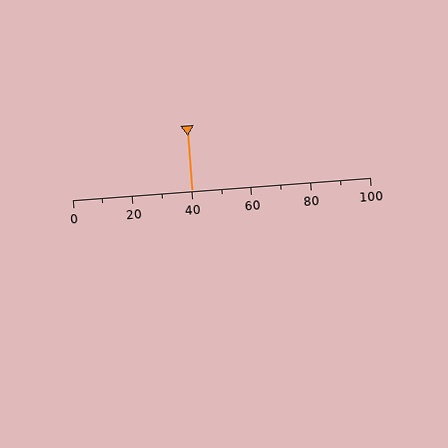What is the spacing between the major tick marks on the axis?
The major ticks are spaced 20 apart.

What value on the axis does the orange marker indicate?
The marker indicates approximately 40.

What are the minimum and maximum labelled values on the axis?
The axis runs from 0 to 100.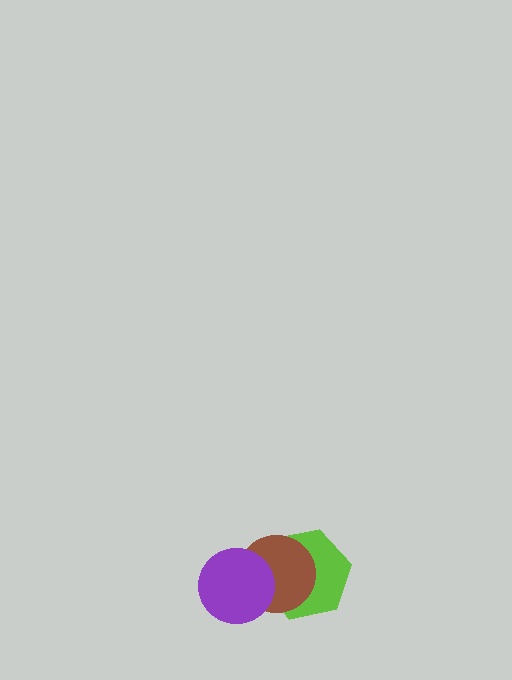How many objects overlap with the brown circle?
2 objects overlap with the brown circle.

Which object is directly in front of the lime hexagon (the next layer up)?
The brown circle is directly in front of the lime hexagon.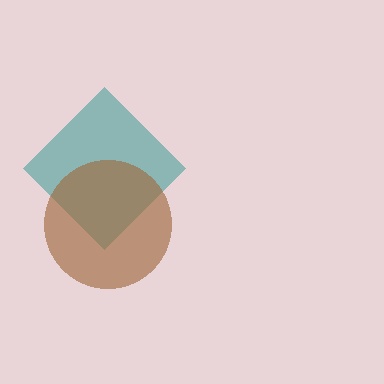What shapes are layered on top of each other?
The layered shapes are: a teal diamond, a brown circle.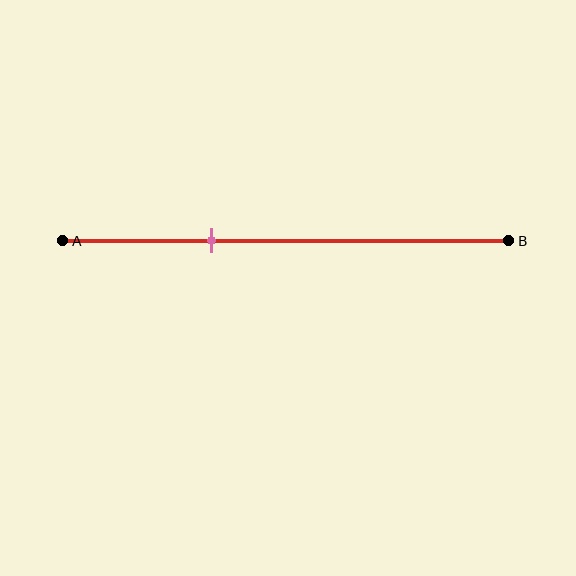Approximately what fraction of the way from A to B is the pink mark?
The pink mark is approximately 35% of the way from A to B.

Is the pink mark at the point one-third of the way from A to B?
Yes, the mark is approximately at the one-third point.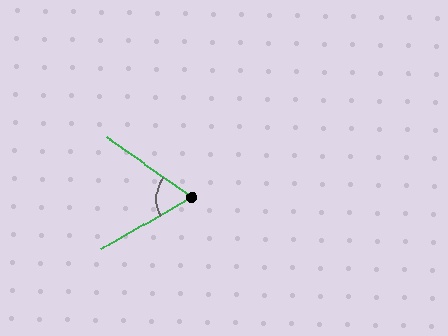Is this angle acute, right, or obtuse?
It is acute.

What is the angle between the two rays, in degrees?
Approximately 65 degrees.